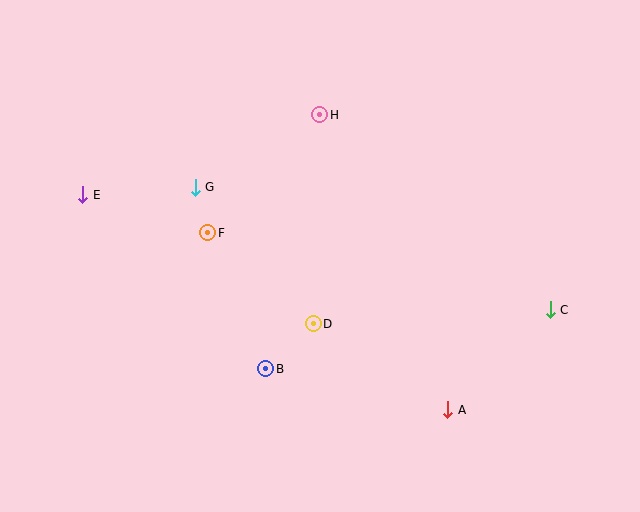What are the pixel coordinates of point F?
Point F is at (208, 233).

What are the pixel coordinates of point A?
Point A is at (448, 410).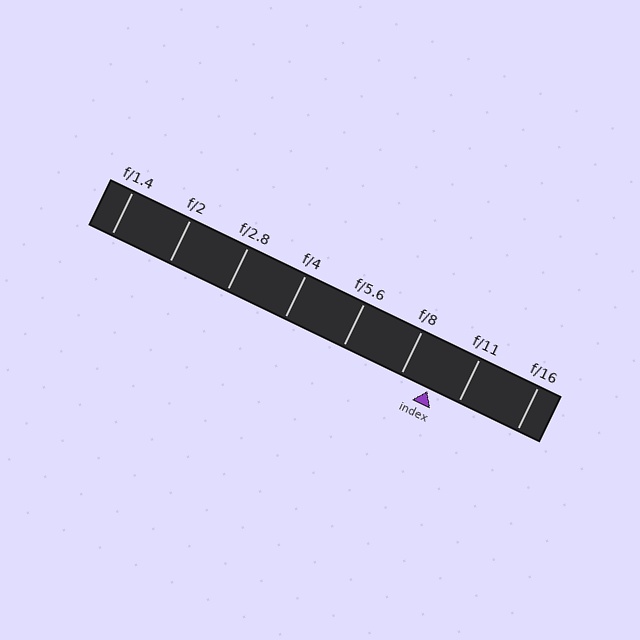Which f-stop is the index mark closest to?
The index mark is closest to f/8.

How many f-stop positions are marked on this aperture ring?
There are 8 f-stop positions marked.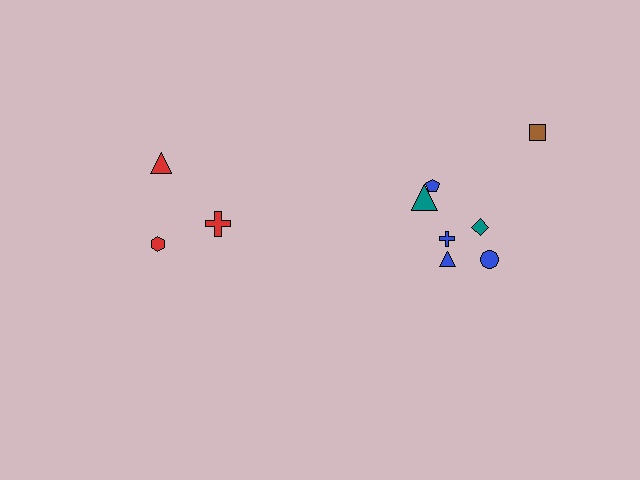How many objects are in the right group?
There are 7 objects.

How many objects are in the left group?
There are 3 objects.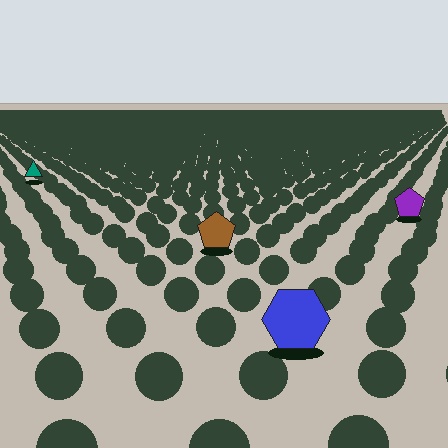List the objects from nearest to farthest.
From nearest to farthest: the blue hexagon, the brown pentagon, the purple pentagon, the teal triangle.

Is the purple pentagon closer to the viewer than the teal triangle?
Yes. The purple pentagon is closer — you can tell from the texture gradient: the ground texture is coarser near it.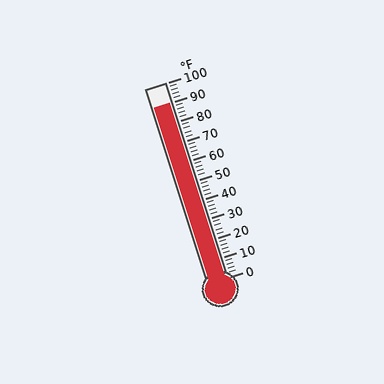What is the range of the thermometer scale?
The thermometer scale ranges from 0°F to 100°F.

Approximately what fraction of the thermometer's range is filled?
The thermometer is filled to approximately 90% of its range.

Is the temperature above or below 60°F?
The temperature is above 60°F.